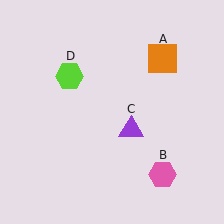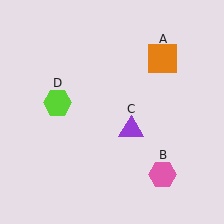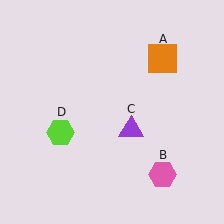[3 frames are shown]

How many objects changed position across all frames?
1 object changed position: lime hexagon (object D).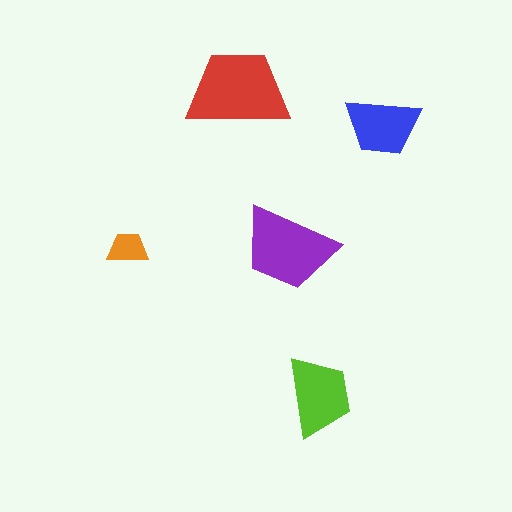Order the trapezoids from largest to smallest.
the red one, the purple one, the lime one, the blue one, the orange one.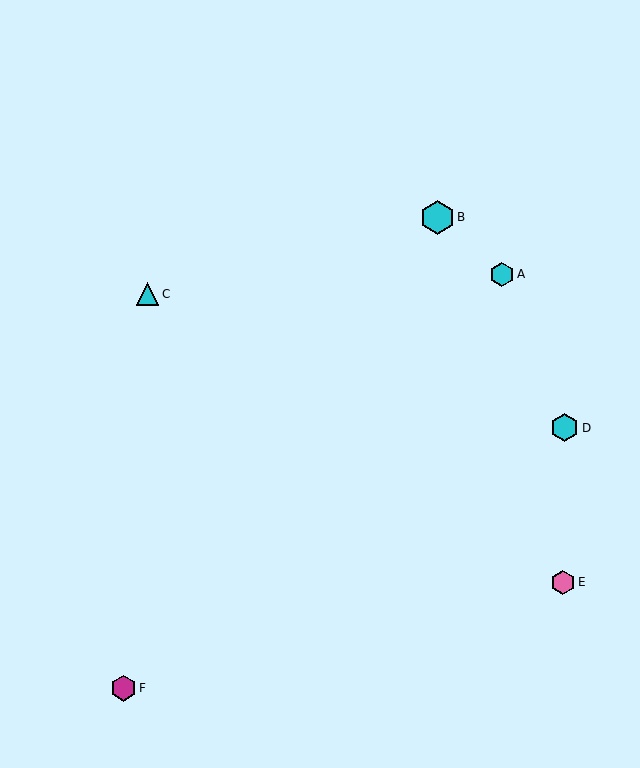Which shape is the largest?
The cyan hexagon (labeled B) is the largest.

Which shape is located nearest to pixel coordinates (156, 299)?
The cyan triangle (labeled C) at (147, 294) is nearest to that location.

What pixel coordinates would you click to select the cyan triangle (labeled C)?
Click at (147, 294) to select the cyan triangle C.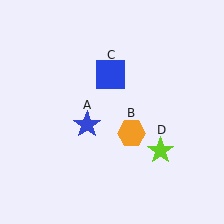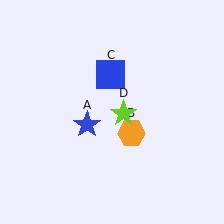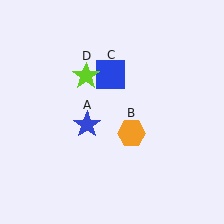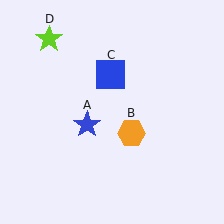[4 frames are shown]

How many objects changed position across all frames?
1 object changed position: lime star (object D).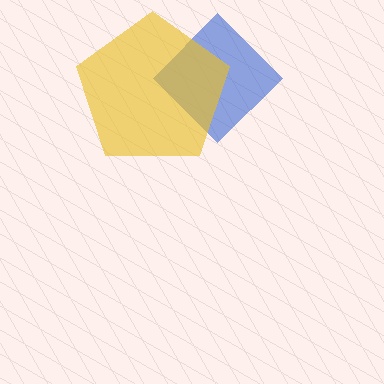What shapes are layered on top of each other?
The layered shapes are: a blue diamond, a yellow pentagon.